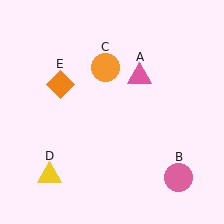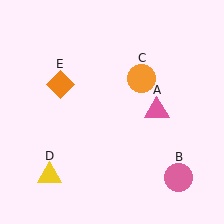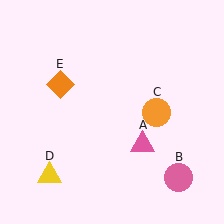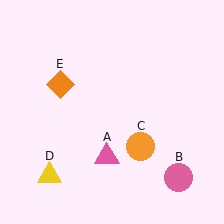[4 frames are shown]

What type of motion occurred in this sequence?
The pink triangle (object A), orange circle (object C) rotated clockwise around the center of the scene.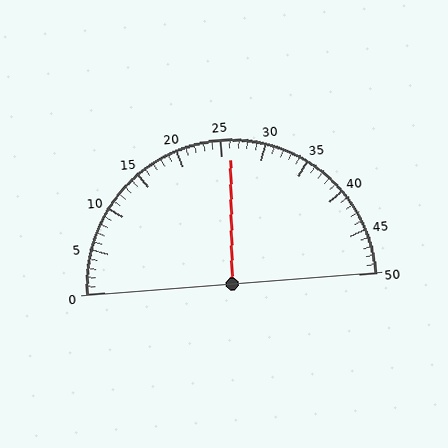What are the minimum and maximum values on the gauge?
The gauge ranges from 0 to 50.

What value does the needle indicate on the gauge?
The needle indicates approximately 26.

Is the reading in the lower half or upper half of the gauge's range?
The reading is in the upper half of the range (0 to 50).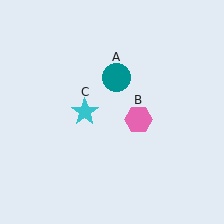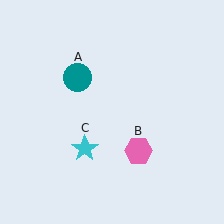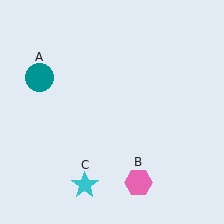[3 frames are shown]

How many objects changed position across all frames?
3 objects changed position: teal circle (object A), pink hexagon (object B), cyan star (object C).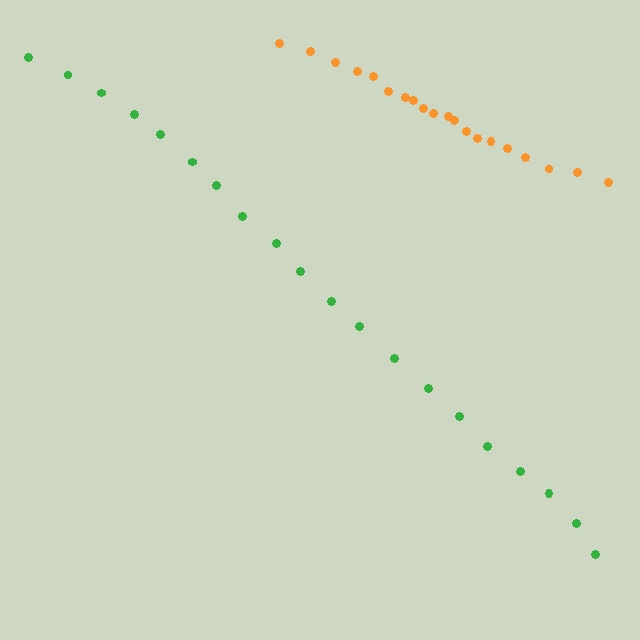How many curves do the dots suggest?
There are 2 distinct paths.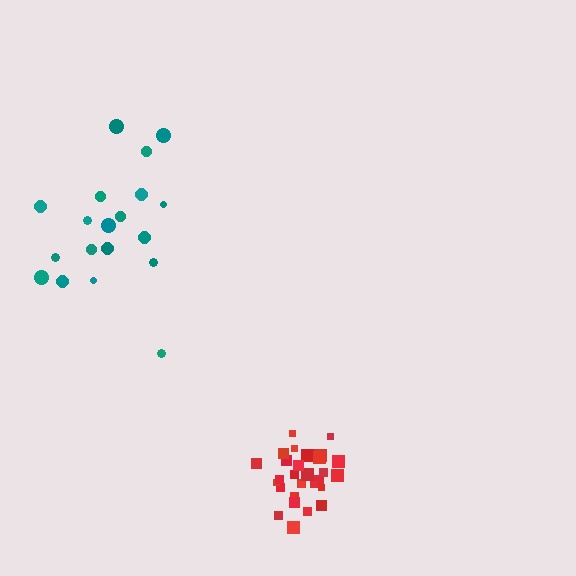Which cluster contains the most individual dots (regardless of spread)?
Red (29).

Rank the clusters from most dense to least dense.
red, teal.